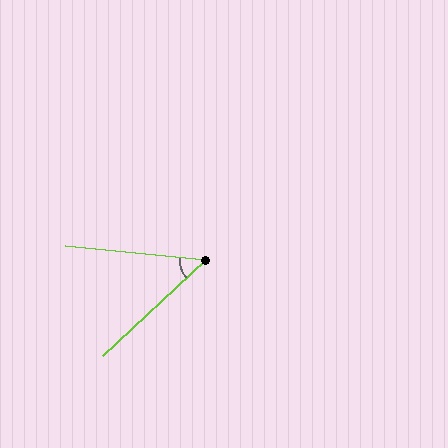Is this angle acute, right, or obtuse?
It is acute.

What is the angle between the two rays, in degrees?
Approximately 49 degrees.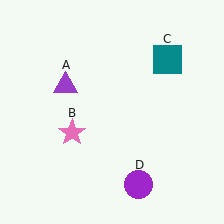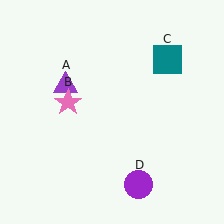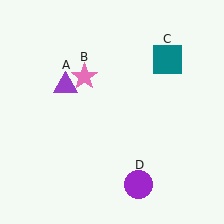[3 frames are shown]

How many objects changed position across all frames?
1 object changed position: pink star (object B).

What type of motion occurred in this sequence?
The pink star (object B) rotated clockwise around the center of the scene.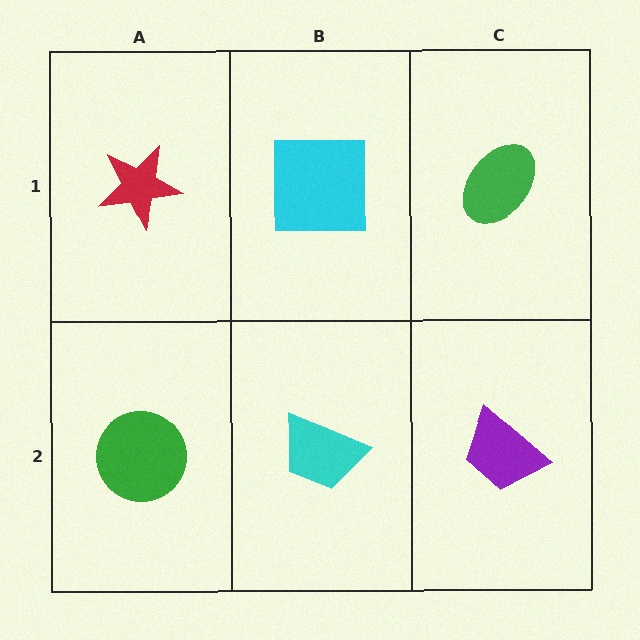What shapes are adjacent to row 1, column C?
A purple trapezoid (row 2, column C), a cyan square (row 1, column B).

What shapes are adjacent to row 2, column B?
A cyan square (row 1, column B), a green circle (row 2, column A), a purple trapezoid (row 2, column C).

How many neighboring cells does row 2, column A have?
2.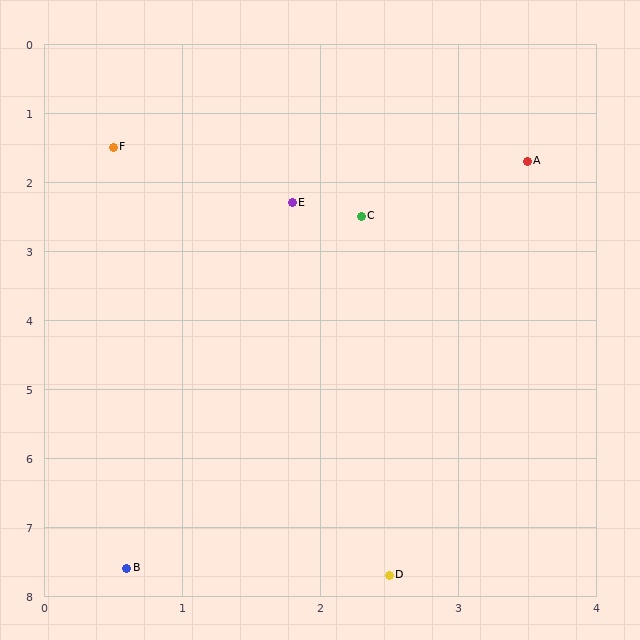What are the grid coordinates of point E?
Point E is at approximately (1.8, 2.3).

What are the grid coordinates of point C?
Point C is at approximately (2.3, 2.5).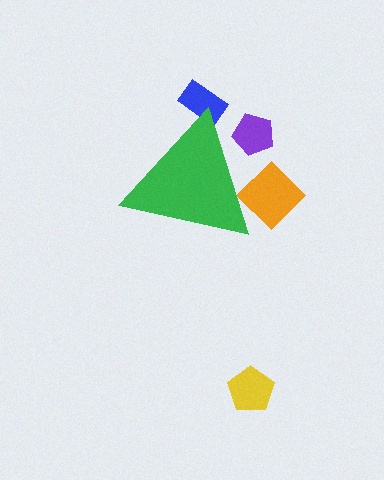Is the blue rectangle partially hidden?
Yes, the blue rectangle is partially hidden behind the green triangle.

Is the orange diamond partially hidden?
Yes, the orange diamond is partially hidden behind the green triangle.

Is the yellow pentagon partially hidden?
No, the yellow pentagon is fully visible.